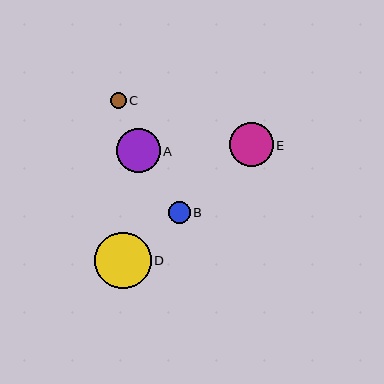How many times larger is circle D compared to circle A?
Circle D is approximately 1.3 times the size of circle A.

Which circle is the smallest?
Circle C is the smallest with a size of approximately 16 pixels.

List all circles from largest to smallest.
From largest to smallest: D, A, E, B, C.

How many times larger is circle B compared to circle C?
Circle B is approximately 1.3 times the size of circle C.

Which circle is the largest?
Circle D is the largest with a size of approximately 56 pixels.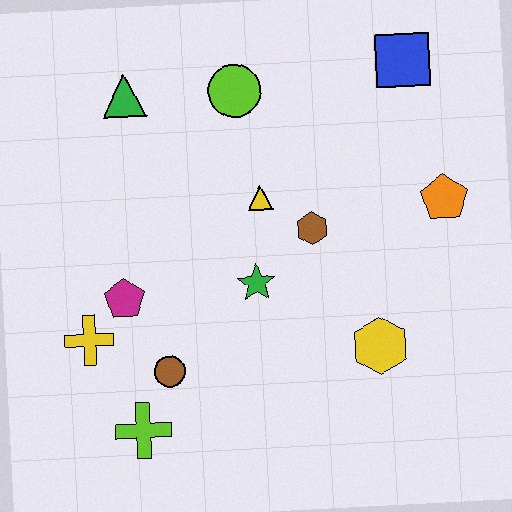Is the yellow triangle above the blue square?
No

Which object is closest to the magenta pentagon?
The yellow cross is closest to the magenta pentagon.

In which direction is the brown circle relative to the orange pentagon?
The brown circle is to the left of the orange pentagon.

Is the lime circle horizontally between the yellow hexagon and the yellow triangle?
No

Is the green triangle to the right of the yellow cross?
Yes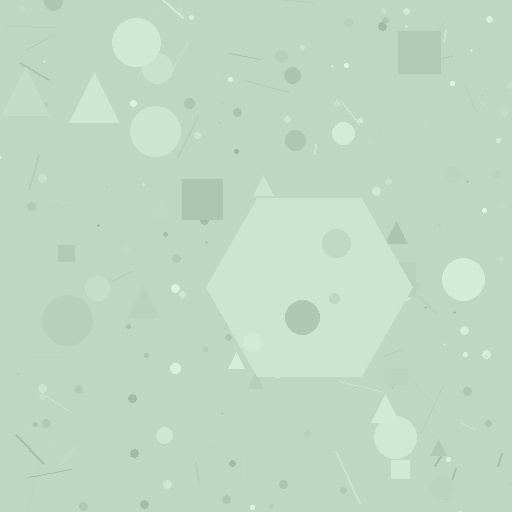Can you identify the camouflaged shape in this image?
The camouflaged shape is a hexagon.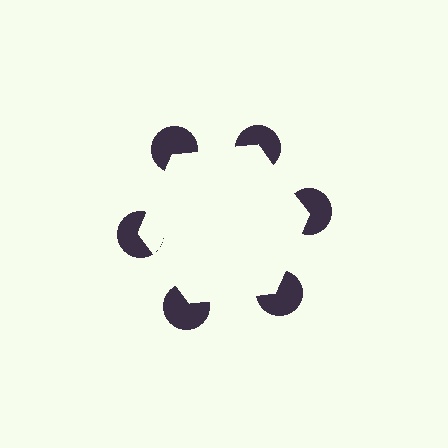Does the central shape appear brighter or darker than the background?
It typically appears slightly brighter than the background, even though no actual brightness change is drawn.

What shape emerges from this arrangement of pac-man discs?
An illusory hexagon — its edges are inferred from the aligned wedge cuts in the pac-man discs, not physically drawn.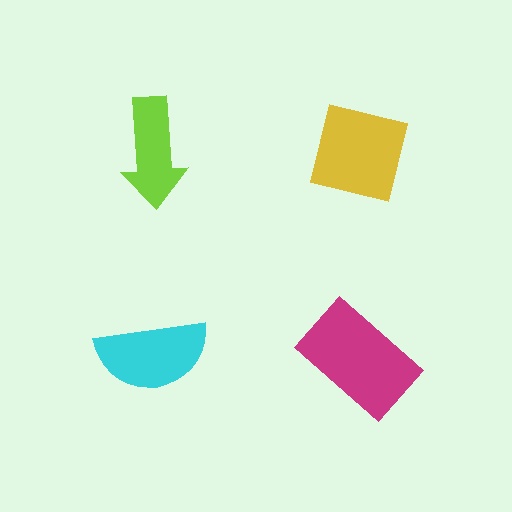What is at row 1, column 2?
A yellow square.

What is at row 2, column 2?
A magenta rectangle.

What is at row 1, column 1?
A lime arrow.